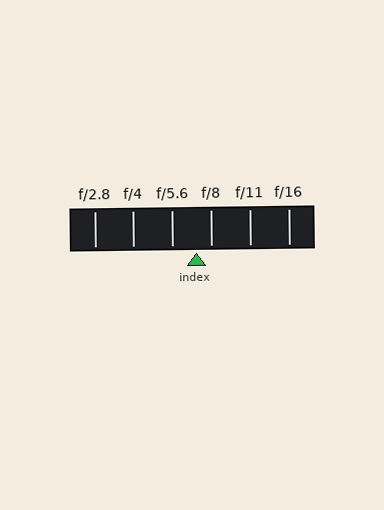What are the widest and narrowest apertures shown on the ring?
The widest aperture shown is f/2.8 and the narrowest is f/16.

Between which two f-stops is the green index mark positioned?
The index mark is between f/5.6 and f/8.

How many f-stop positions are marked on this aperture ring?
There are 6 f-stop positions marked.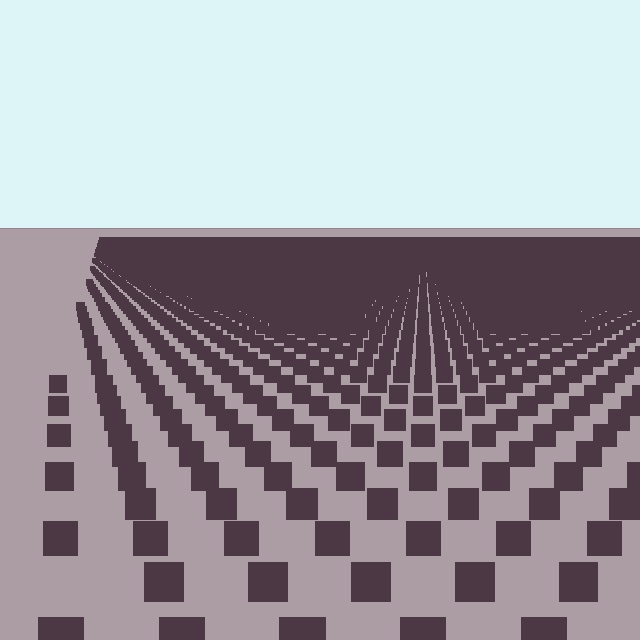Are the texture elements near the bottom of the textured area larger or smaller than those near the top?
Larger. Near the bottom, elements are closer to the viewer and appear at a bigger on-screen size.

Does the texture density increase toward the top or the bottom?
Density increases toward the top.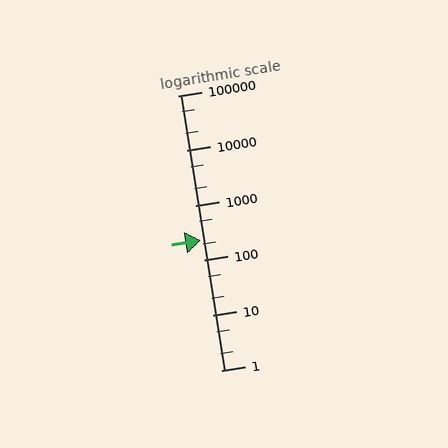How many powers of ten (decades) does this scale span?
The scale spans 5 decades, from 1 to 100000.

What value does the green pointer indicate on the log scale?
The pointer indicates approximately 230.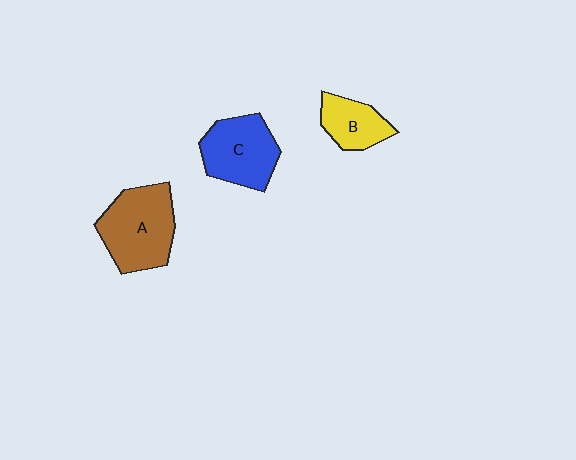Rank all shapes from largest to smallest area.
From largest to smallest: A (brown), C (blue), B (yellow).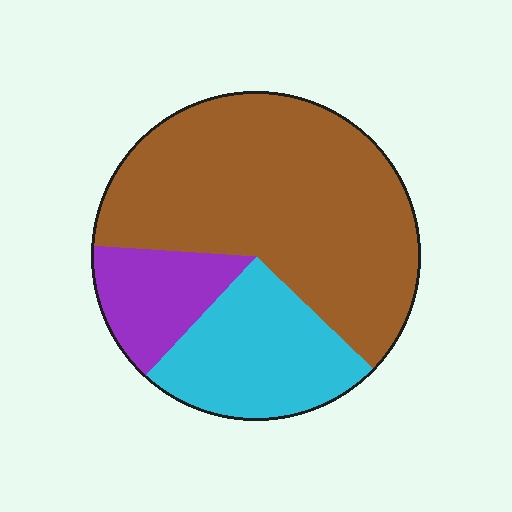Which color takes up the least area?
Purple, at roughly 15%.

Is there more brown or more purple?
Brown.